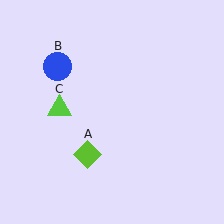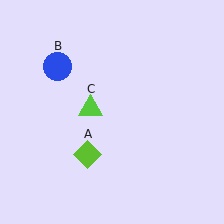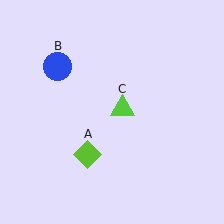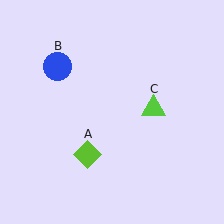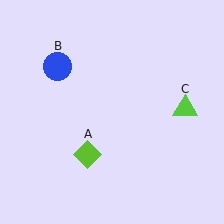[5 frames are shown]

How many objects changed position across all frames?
1 object changed position: lime triangle (object C).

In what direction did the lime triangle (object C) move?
The lime triangle (object C) moved right.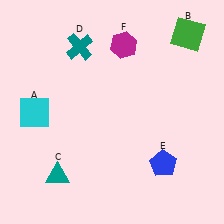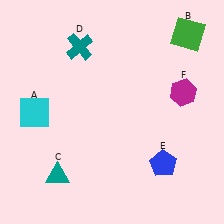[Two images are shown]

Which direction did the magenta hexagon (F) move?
The magenta hexagon (F) moved right.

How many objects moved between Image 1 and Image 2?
1 object moved between the two images.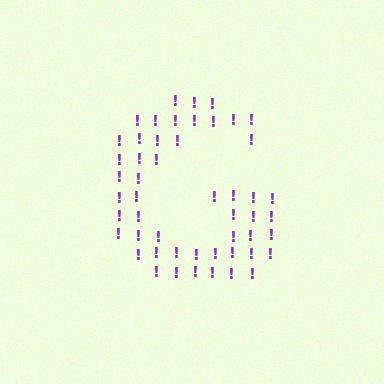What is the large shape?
The large shape is the letter G.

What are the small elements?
The small elements are exclamation marks.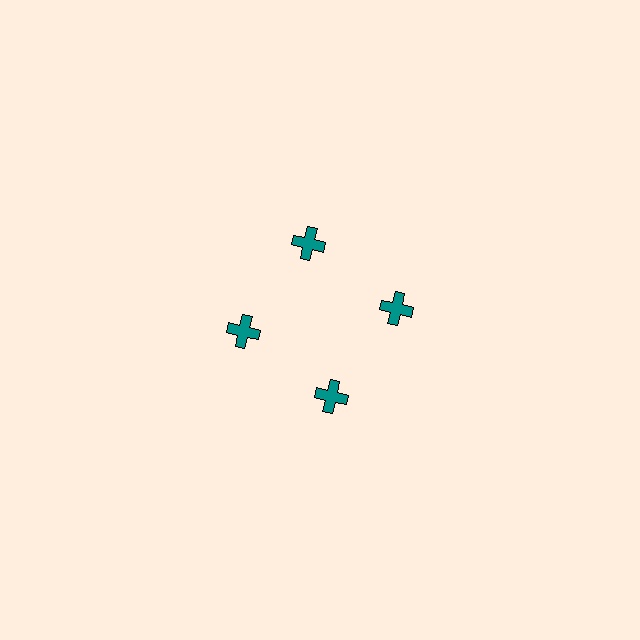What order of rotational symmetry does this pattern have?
This pattern has 4-fold rotational symmetry.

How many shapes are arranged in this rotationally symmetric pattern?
There are 4 shapes, arranged in 4 groups of 1.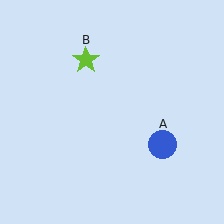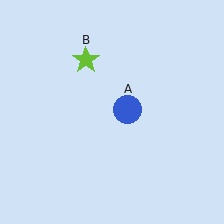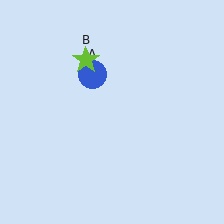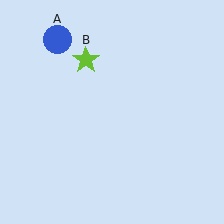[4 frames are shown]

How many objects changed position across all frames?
1 object changed position: blue circle (object A).